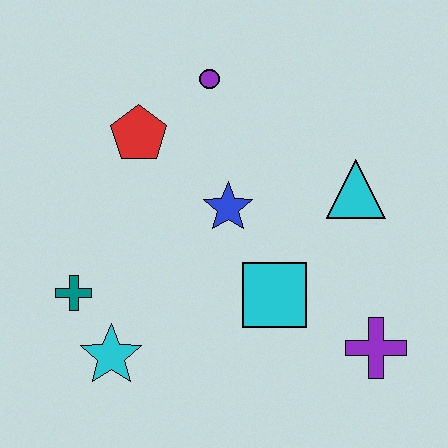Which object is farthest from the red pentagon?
The purple cross is farthest from the red pentagon.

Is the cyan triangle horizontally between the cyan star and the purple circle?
No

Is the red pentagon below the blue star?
No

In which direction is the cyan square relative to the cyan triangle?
The cyan square is below the cyan triangle.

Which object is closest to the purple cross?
The cyan square is closest to the purple cross.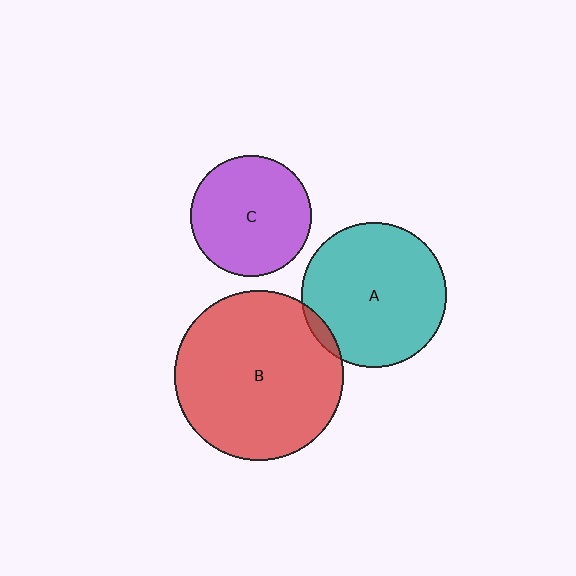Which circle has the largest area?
Circle B (red).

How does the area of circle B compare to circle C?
Approximately 2.0 times.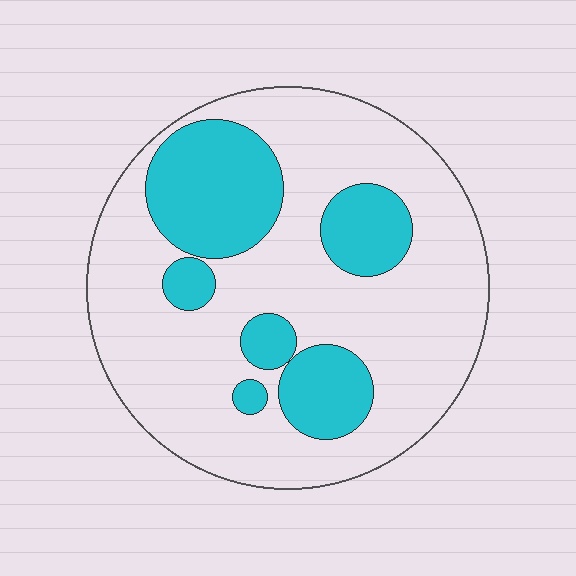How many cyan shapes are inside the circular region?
6.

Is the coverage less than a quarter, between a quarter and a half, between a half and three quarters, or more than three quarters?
Between a quarter and a half.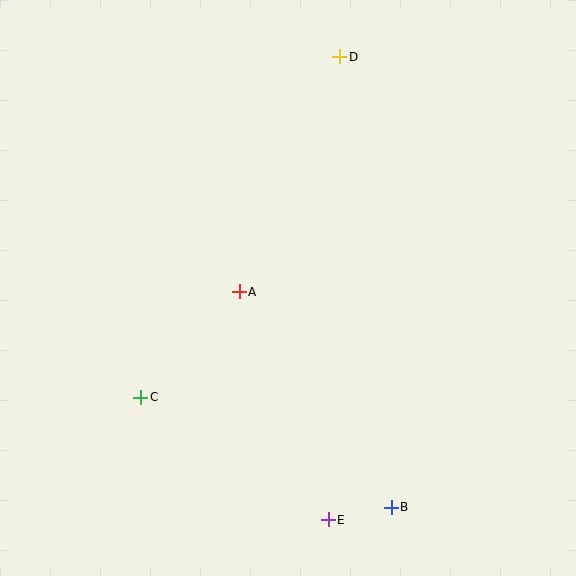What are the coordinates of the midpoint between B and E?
The midpoint between B and E is at (360, 514).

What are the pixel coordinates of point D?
Point D is at (340, 57).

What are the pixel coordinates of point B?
Point B is at (391, 507).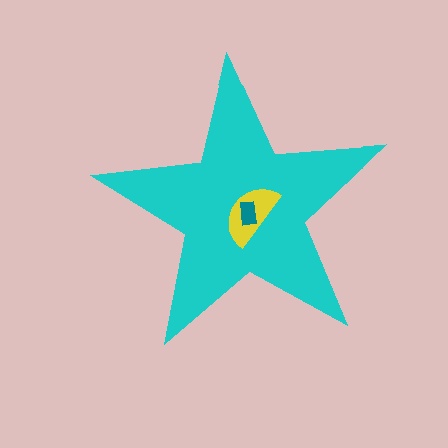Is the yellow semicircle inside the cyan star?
Yes.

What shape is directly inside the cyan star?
The yellow semicircle.